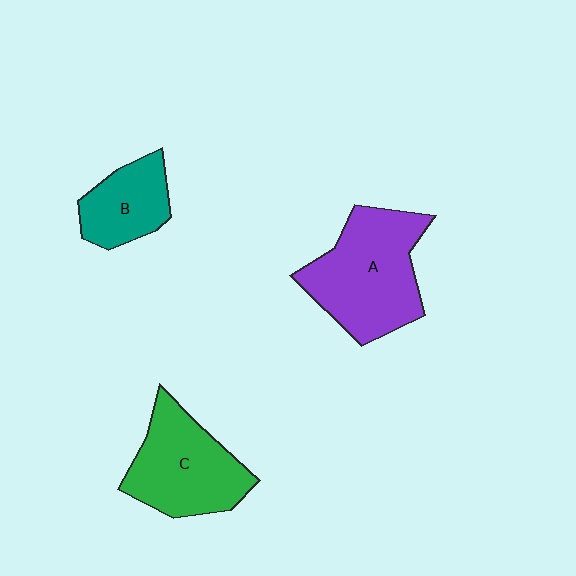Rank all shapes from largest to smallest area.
From largest to smallest: A (purple), C (green), B (teal).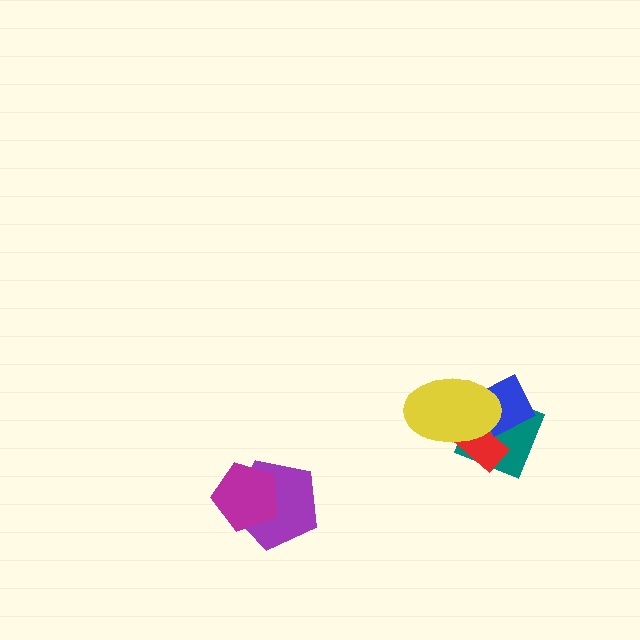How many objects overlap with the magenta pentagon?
1 object overlaps with the magenta pentagon.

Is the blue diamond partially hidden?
Yes, it is partially covered by another shape.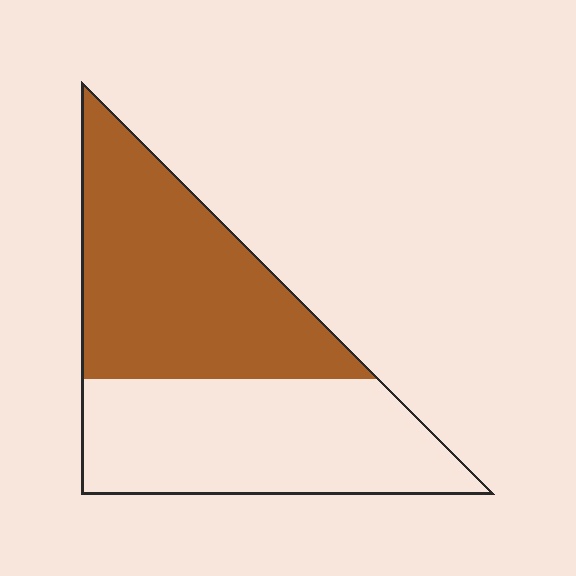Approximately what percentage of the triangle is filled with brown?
Approximately 50%.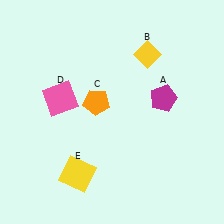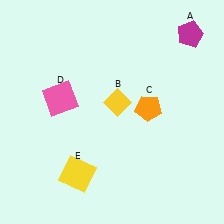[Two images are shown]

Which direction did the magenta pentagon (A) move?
The magenta pentagon (A) moved up.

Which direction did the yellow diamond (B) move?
The yellow diamond (B) moved down.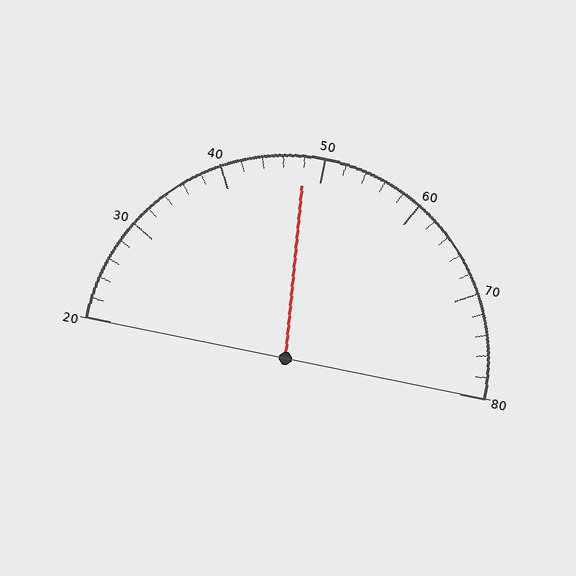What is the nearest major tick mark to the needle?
The nearest major tick mark is 50.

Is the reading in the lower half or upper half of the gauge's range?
The reading is in the lower half of the range (20 to 80).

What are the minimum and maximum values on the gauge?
The gauge ranges from 20 to 80.